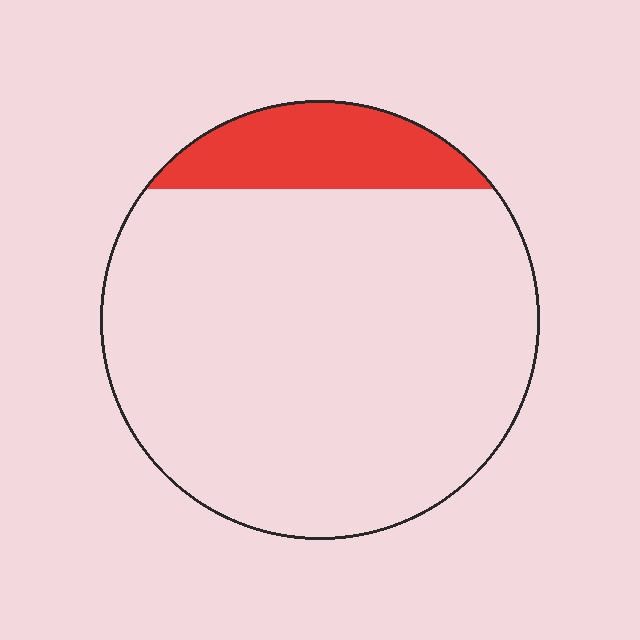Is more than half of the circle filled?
No.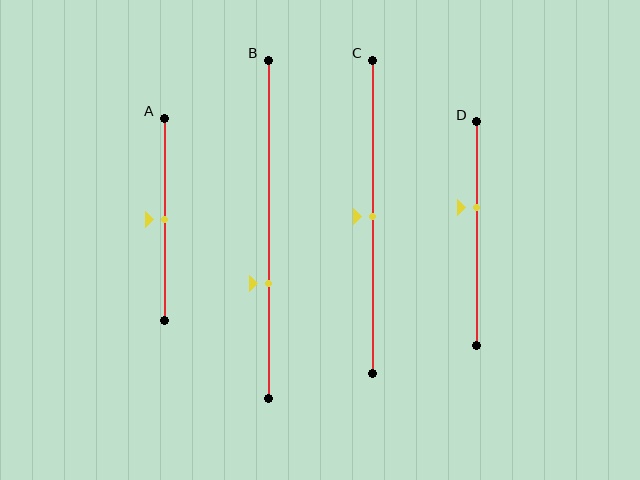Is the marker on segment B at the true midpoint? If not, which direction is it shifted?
No, the marker on segment B is shifted downward by about 16% of the segment length.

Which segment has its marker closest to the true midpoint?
Segment A has its marker closest to the true midpoint.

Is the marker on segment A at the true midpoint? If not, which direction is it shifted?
Yes, the marker on segment A is at the true midpoint.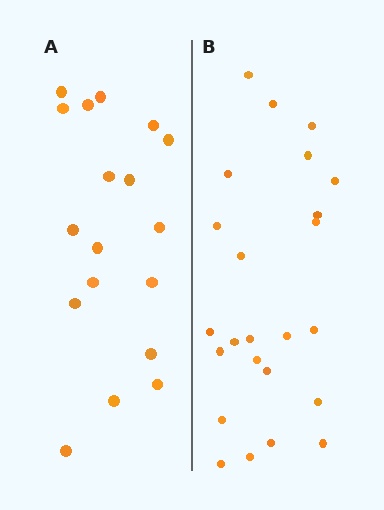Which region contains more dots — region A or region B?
Region B (the right region) has more dots.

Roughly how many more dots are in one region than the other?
Region B has about 6 more dots than region A.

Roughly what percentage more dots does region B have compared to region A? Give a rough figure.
About 35% more.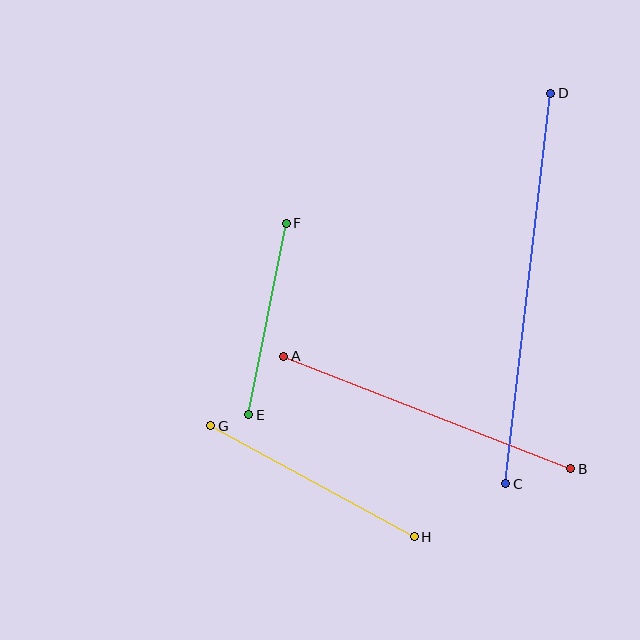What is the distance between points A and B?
The distance is approximately 308 pixels.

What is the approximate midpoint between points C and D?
The midpoint is at approximately (528, 289) pixels.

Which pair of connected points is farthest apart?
Points C and D are farthest apart.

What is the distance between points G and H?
The distance is approximately 232 pixels.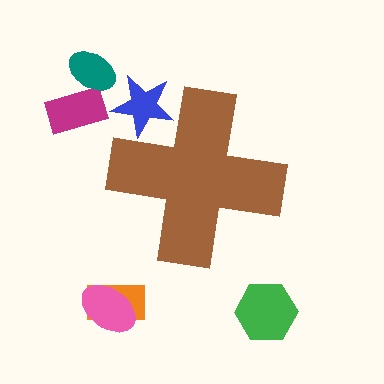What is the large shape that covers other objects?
A brown cross.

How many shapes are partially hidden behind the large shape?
1 shape is partially hidden.